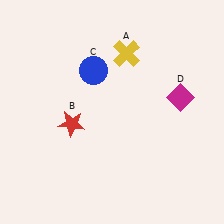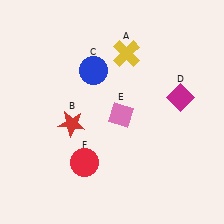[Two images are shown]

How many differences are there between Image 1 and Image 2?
There are 2 differences between the two images.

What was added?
A pink diamond (E), a red circle (F) were added in Image 2.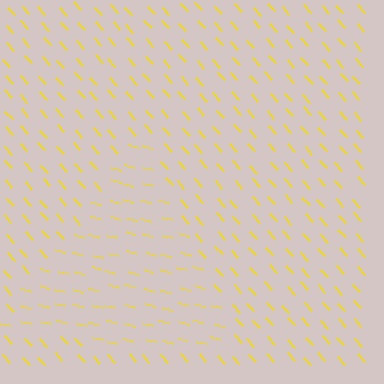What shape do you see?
I see a triangle.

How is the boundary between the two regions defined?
The boundary is defined purely by a change in line orientation (approximately 33 degrees difference). All lines are the same color and thickness.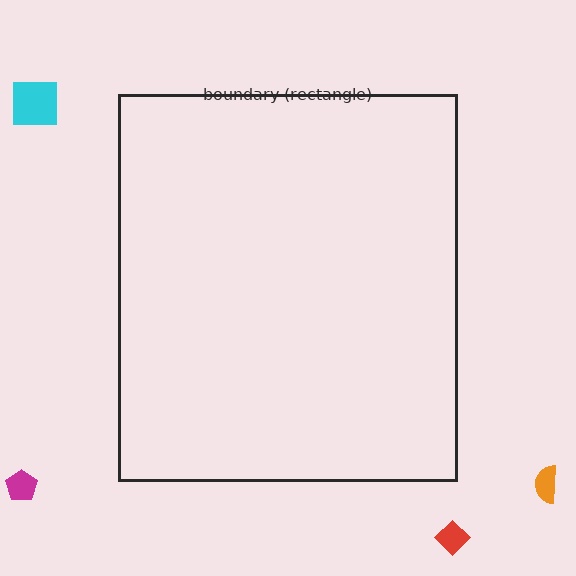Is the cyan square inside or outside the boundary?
Outside.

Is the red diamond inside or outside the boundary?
Outside.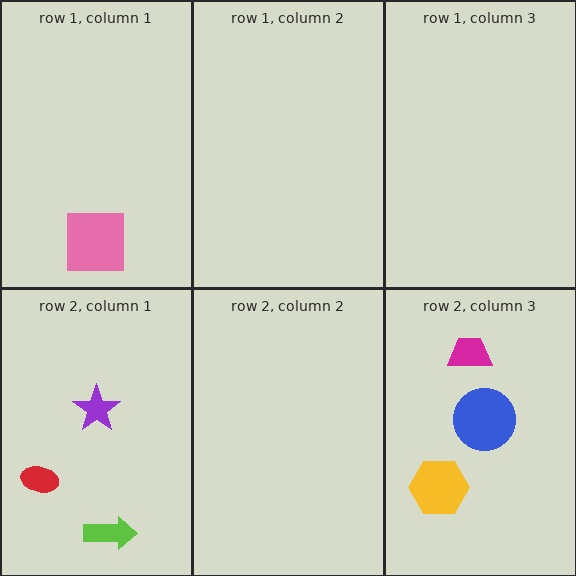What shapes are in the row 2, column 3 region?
The yellow hexagon, the blue circle, the magenta trapezoid.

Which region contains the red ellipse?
The row 2, column 1 region.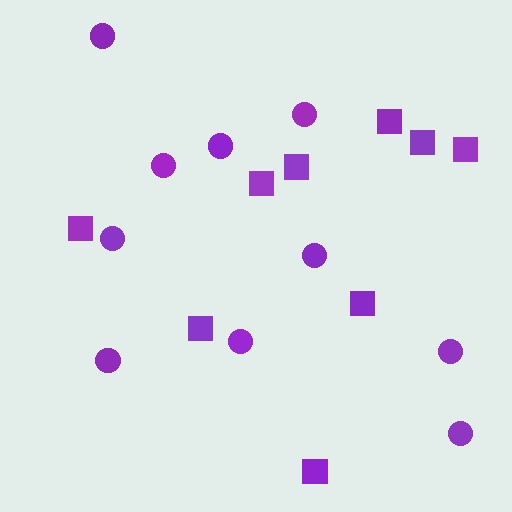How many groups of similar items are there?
There are 2 groups: one group of squares (9) and one group of circles (10).